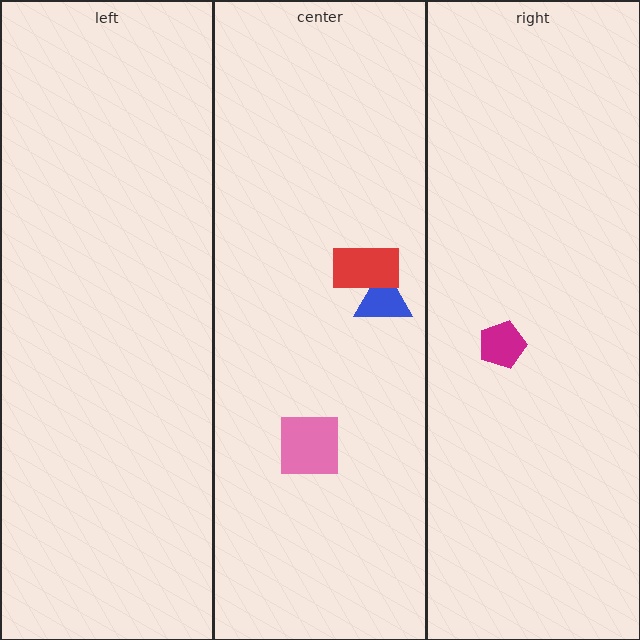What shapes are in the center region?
The blue triangle, the pink square, the red rectangle.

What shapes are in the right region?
The magenta pentagon.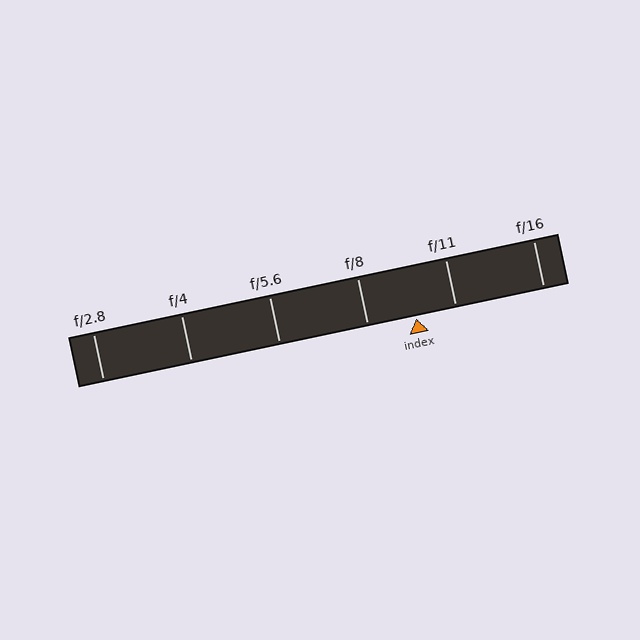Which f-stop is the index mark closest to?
The index mark is closest to f/11.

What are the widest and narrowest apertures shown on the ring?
The widest aperture shown is f/2.8 and the narrowest is f/16.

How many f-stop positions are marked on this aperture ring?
There are 6 f-stop positions marked.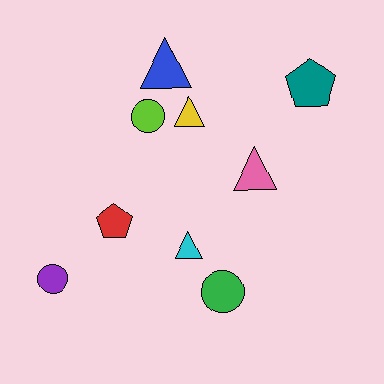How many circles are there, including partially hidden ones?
There are 3 circles.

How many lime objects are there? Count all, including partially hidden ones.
There is 1 lime object.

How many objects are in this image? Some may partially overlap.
There are 9 objects.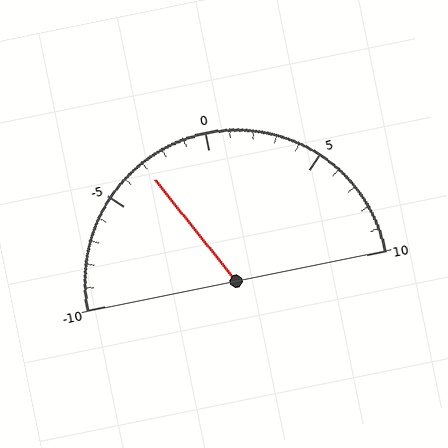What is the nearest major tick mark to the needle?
The nearest major tick mark is -5.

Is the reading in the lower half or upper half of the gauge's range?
The reading is in the lower half of the range (-10 to 10).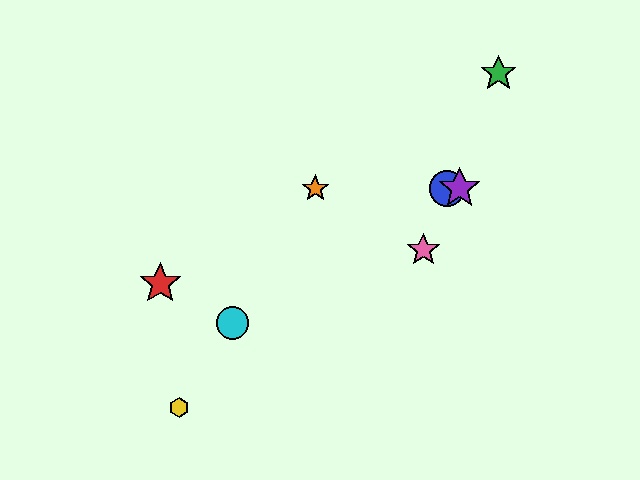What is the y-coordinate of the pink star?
The pink star is at y≈250.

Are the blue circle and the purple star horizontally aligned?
Yes, both are at y≈188.